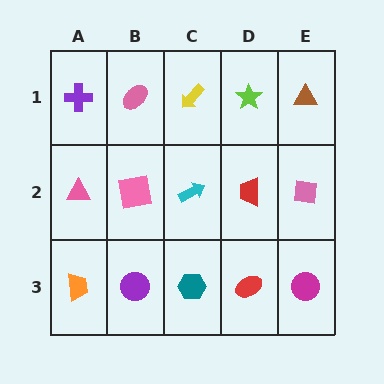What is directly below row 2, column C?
A teal hexagon.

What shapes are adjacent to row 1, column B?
A pink square (row 2, column B), a purple cross (row 1, column A), a yellow arrow (row 1, column C).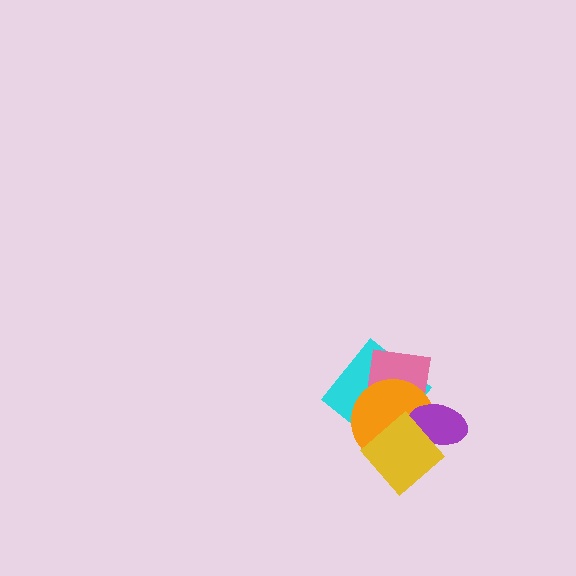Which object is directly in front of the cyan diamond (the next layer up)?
The pink square is directly in front of the cyan diamond.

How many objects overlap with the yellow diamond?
4 objects overlap with the yellow diamond.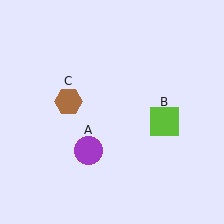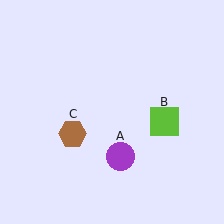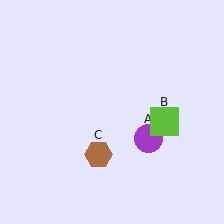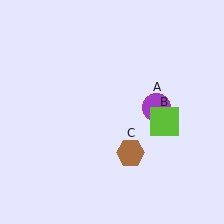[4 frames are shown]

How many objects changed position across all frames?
2 objects changed position: purple circle (object A), brown hexagon (object C).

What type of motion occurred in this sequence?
The purple circle (object A), brown hexagon (object C) rotated counterclockwise around the center of the scene.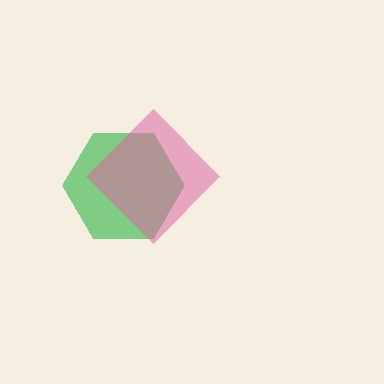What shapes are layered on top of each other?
The layered shapes are: a green hexagon, a pink diamond.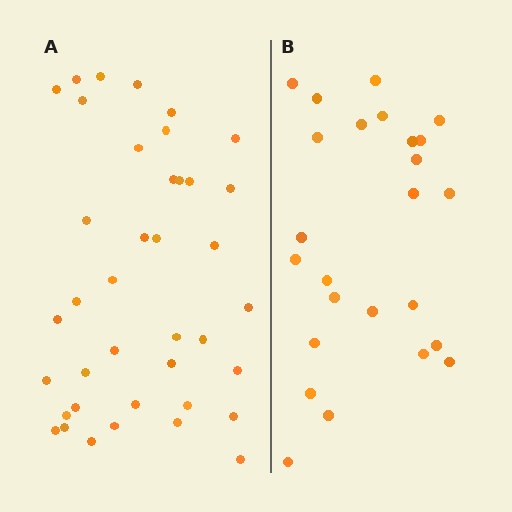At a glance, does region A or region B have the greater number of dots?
Region A (the left region) has more dots.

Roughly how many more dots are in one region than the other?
Region A has approximately 15 more dots than region B.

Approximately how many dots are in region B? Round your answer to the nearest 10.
About 20 dots. (The exact count is 25, which rounds to 20.)